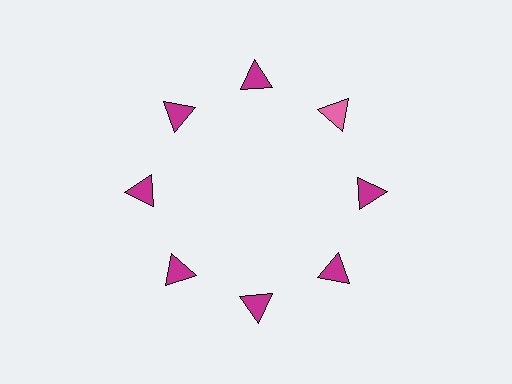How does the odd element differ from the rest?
It has a different color: pink instead of magenta.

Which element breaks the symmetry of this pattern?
The pink triangle at roughly the 2 o'clock position breaks the symmetry. All other shapes are magenta triangles.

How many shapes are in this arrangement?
There are 8 shapes arranged in a ring pattern.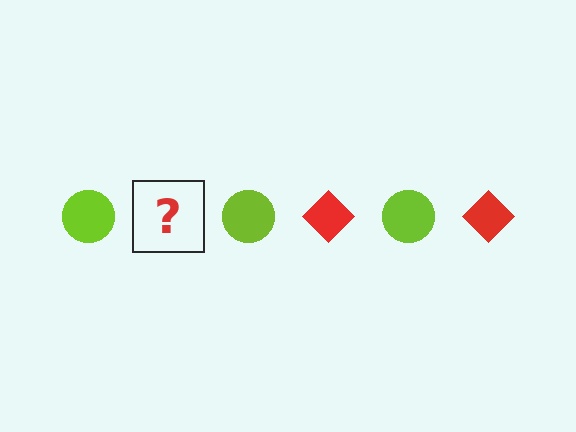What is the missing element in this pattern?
The missing element is a red diamond.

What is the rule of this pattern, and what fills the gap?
The rule is that the pattern alternates between lime circle and red diamond. The gap should be filled with a red diamond.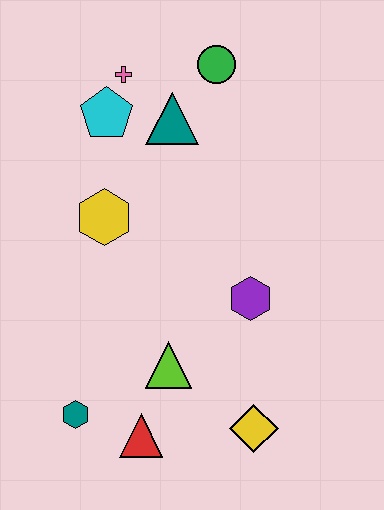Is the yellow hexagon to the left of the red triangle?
Yes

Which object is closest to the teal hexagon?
The red triangle is closest to the teal hexagon.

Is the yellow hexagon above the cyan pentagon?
No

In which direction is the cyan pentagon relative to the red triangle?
The cyan pentagon is above the red triangle.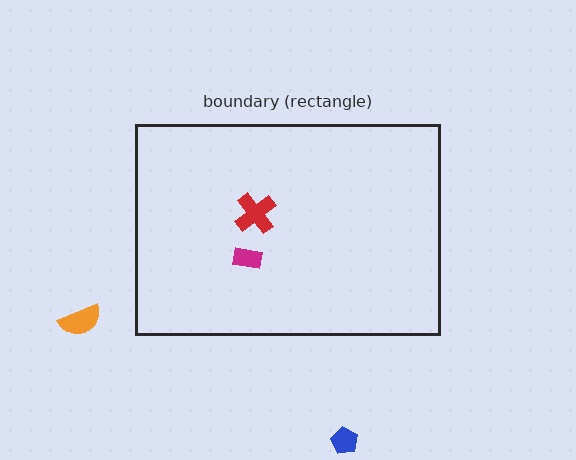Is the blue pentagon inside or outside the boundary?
Outside.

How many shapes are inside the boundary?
2 inside, 2 outside.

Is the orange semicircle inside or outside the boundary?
Outside.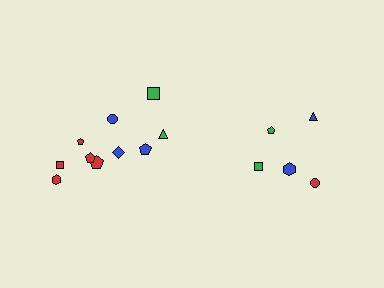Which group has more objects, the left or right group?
The left group.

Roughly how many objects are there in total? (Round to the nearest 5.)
Roughly 15 objects in total.